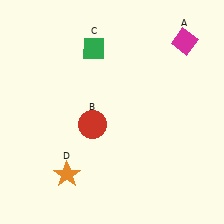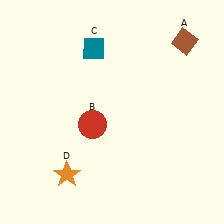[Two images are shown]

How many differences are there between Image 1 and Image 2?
There are 2 differences between the two images.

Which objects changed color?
A changed from magenta to brown. C changed from green to teal.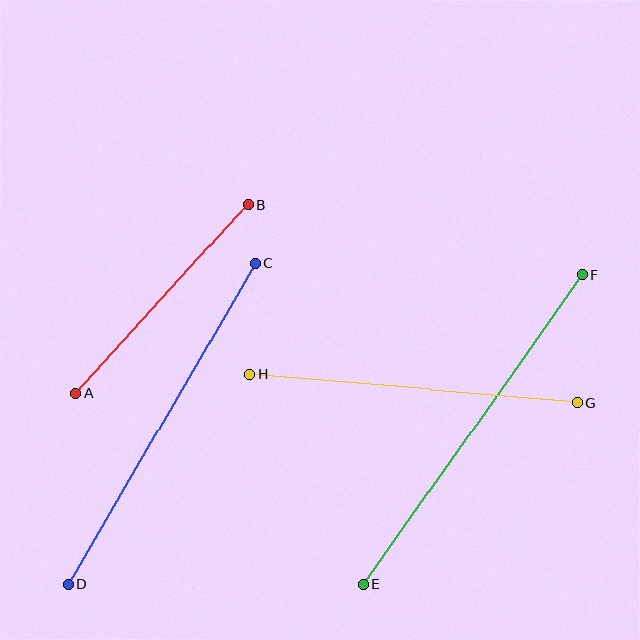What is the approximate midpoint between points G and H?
The midpoint is at approximately (413, 389) pixels.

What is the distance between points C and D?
The distance is approximately 372 pixels.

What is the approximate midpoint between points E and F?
The midpoint is at approximately (473, 430) pixels.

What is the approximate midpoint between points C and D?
The midpoint is at approximately (162, 424) pixels.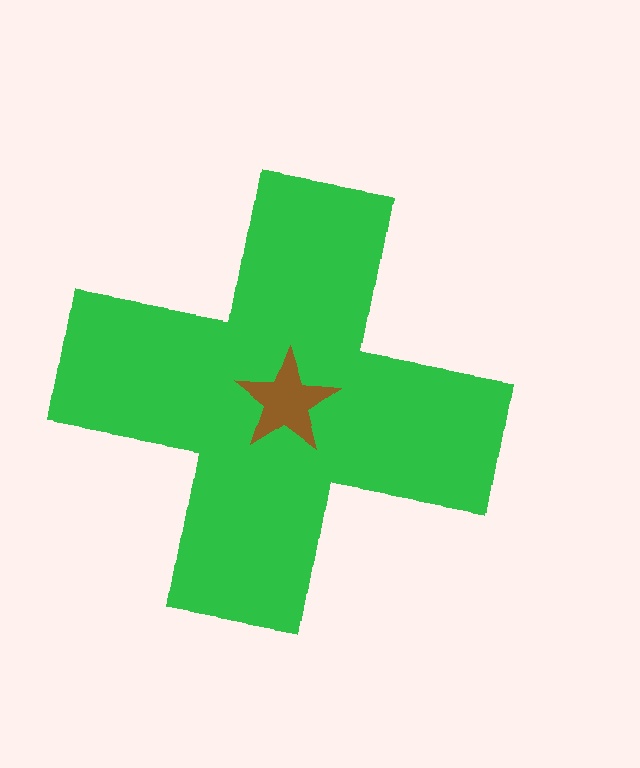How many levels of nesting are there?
2.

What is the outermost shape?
The green cross.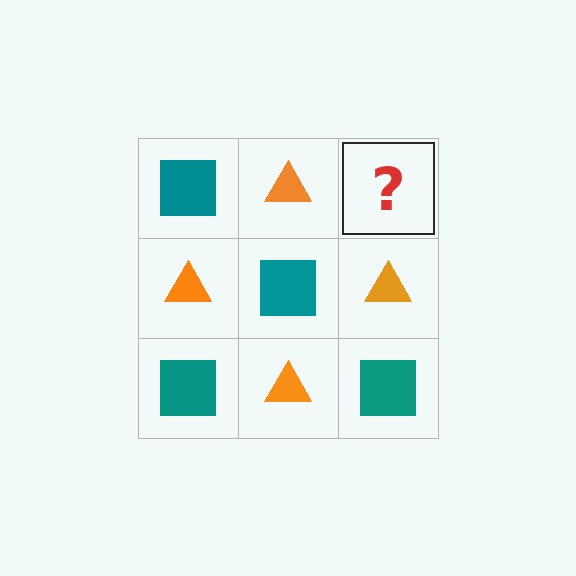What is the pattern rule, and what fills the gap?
The rule is that it alternates teal square and orange triangle in a checkerboard pattern. The gap should be filled with a teal square.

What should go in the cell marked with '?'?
The missing cell should contain a teal square.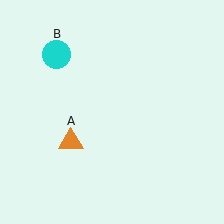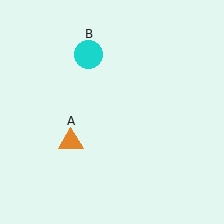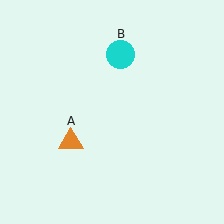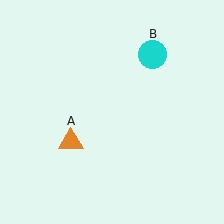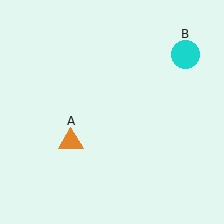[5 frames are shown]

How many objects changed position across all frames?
1 object changed position: cyan circle (object B).